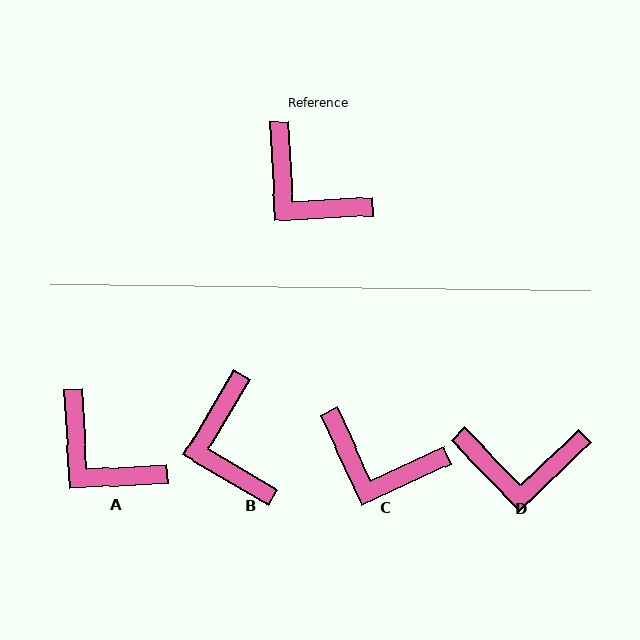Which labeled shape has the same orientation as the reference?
A.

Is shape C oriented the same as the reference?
No, it is off by about 22 degrees.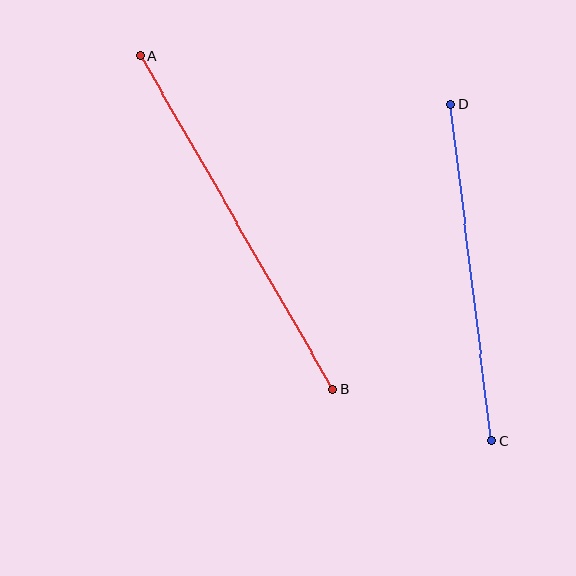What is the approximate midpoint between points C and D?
The midpoint is at approximately (471, 272) pixels.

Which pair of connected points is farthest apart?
Points A and B are farthest apart.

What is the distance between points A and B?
The distance is approximately 386 pixels.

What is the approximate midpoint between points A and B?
The midpoint is at approximately (237, 223) pixels.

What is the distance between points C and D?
The distance is approximately 338 pixels.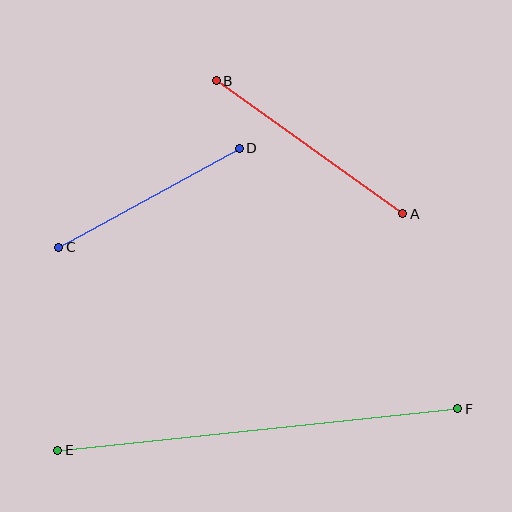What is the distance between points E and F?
The distance is approximately 402 pixels.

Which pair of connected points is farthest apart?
Points E and F are farthest apart.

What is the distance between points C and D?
The distance is approximately 206 pixels.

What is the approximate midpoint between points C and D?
The midpoint is at approximately (149, 198) pixels.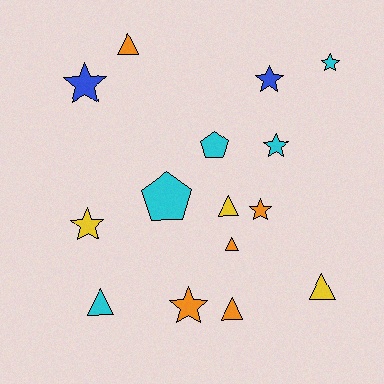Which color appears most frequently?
Orange, with 5 objects.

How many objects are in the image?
There are 15 objects.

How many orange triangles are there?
There are 3 orange triangles.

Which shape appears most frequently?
Star, with 7 objects.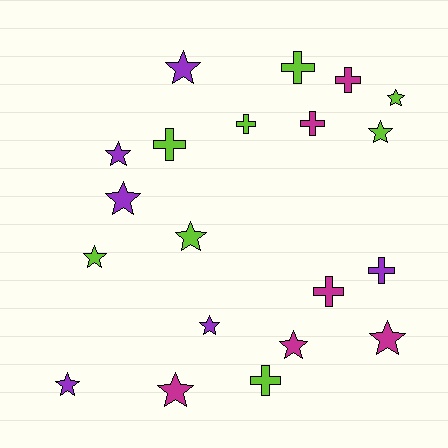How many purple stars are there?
There are 5 purple stars.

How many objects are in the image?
There are 20 objects.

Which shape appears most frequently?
Star, with 12 objects.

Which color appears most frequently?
Lime, with 8 objects.